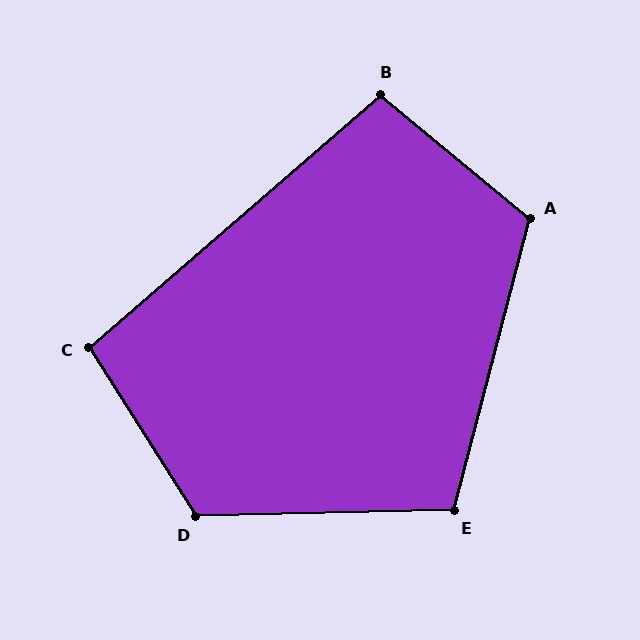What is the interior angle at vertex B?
Approximately 99 degrees (obtuse).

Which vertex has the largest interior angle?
D, at approximately 121 degrees.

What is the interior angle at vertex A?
Approximately 115 degrees (obtuse).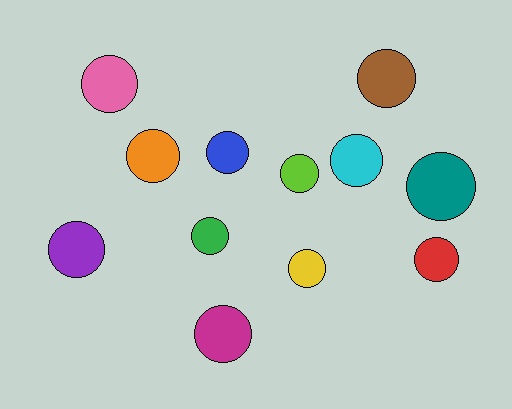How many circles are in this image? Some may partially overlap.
There are 12 circles.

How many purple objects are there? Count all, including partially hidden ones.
There is 1 purple object.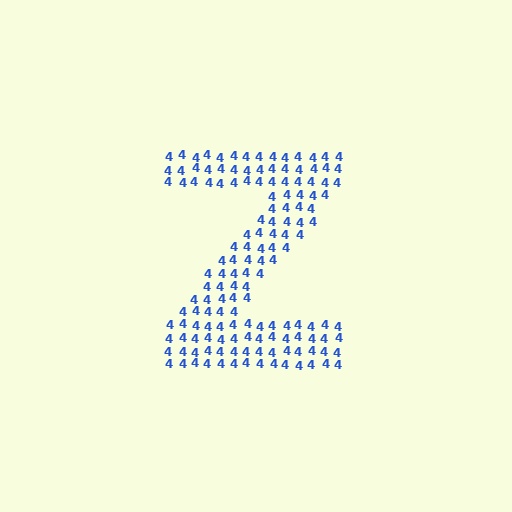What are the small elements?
The small elements are digit 4's.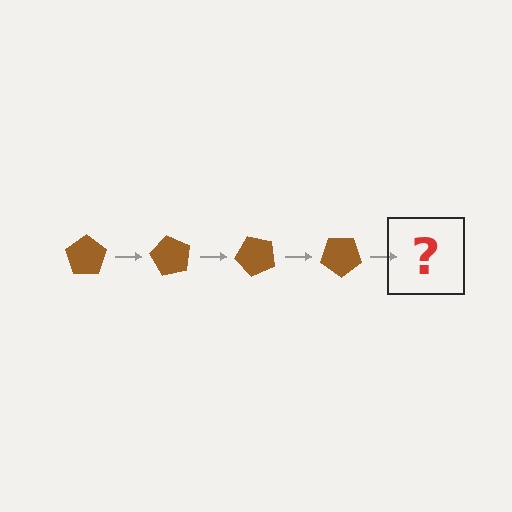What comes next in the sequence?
The next element should be a brown pentagon rotated 240 degrees.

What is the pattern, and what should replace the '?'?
The pattern is that the pentagon rotates 60 degrees each step. The '?' should be a brown pentagon rotated 240 degrees.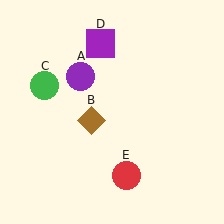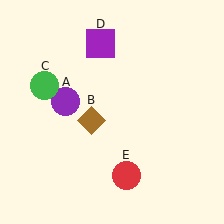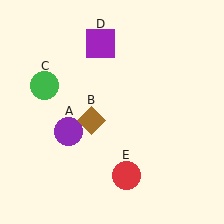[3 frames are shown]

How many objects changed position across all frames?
1 object changed position: purple circle (object A).